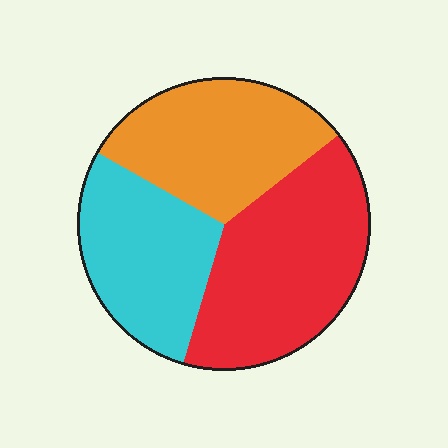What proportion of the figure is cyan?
Cyan takes up about one quarter (1/4) of the figure.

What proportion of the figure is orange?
Orange takes up about one third (1/3) of the figure.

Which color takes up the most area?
Red, at roughly 40%.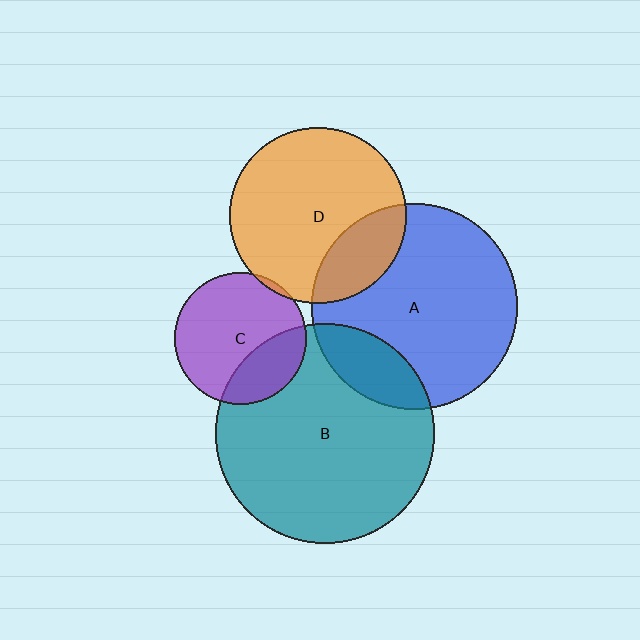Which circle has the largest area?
Circle B (teal).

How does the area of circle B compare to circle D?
Approximately 1.5 times.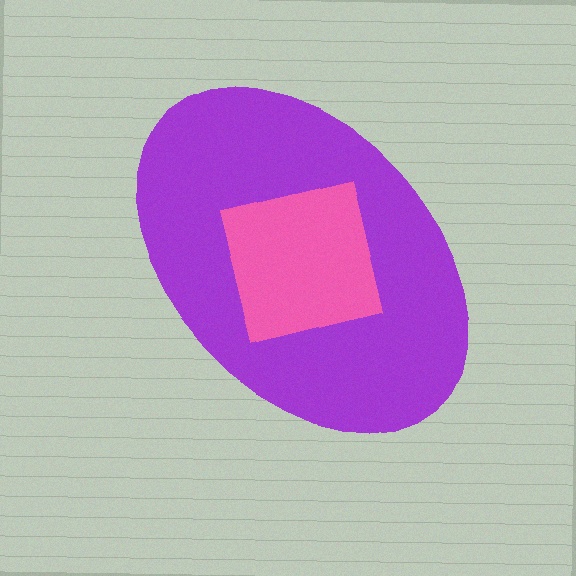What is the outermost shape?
The purple ellipse.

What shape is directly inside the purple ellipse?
The pink square.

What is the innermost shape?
The pink square.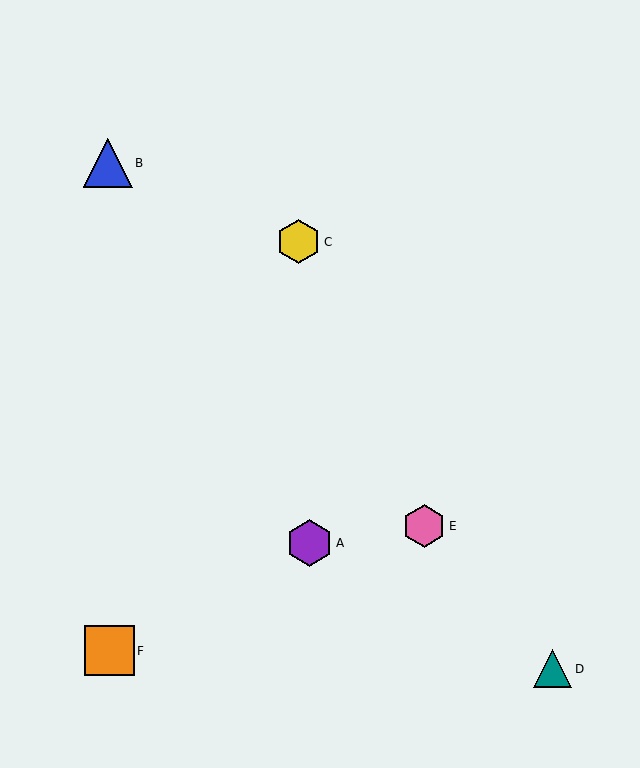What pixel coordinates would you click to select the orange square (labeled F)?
Click at (109, 651) to select the orange square F.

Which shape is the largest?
The orange square (labeled F) is the largest.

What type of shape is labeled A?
Shape A is a purple hexagon.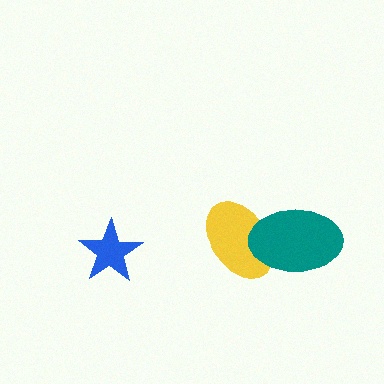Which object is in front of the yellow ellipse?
The teal ellipse is in front of the yellow ellipse.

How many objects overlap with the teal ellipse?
1 object overlaps with the teal ellipse.